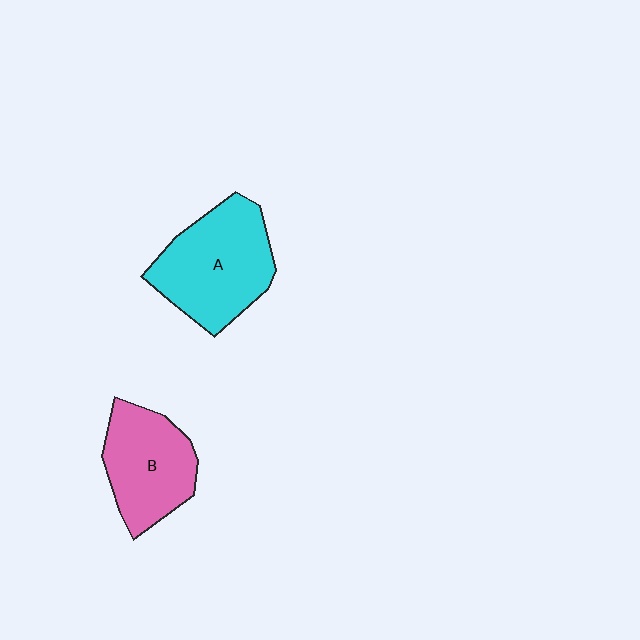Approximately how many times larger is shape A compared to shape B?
Approximately 1.3 times.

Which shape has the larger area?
Shape A (cyan).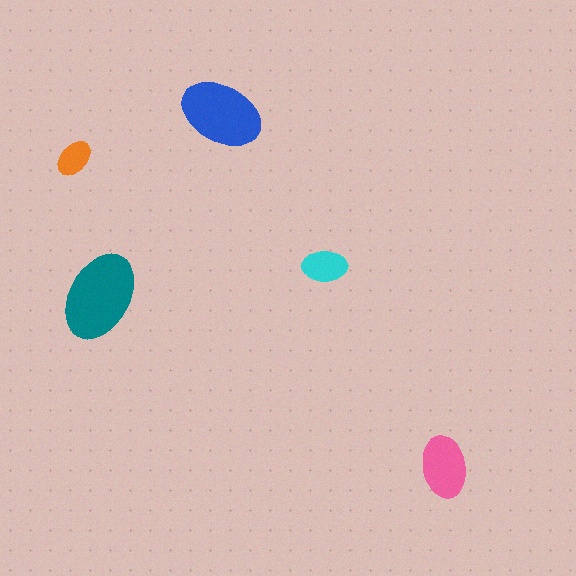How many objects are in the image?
There are 5 objects in the image.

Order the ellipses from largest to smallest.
the teal one, the blue one, the pink one, the cyan one, the orange one.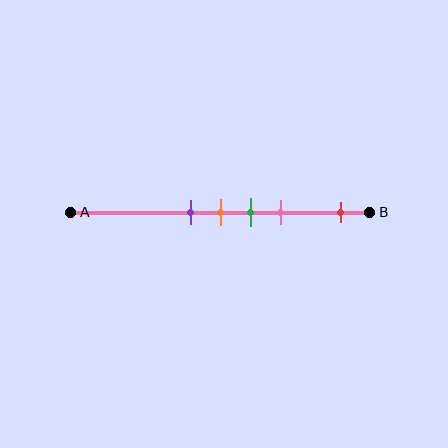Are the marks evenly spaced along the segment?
No, the marks are not evenly spaced.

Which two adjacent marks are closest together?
The purple and orange marks are the closest adjacent pair.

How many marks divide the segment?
There are 5 marks dividing the segment.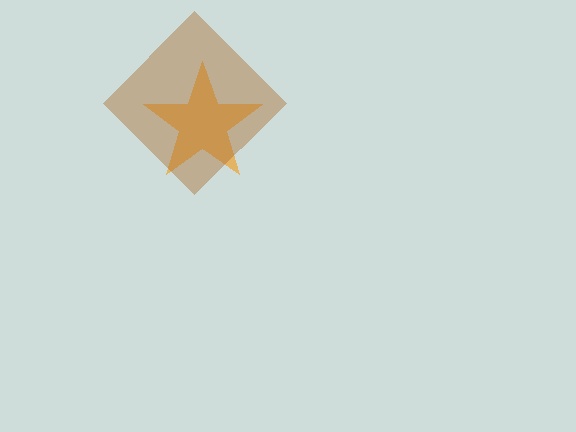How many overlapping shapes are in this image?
There are 2 overlapping shapes in the image.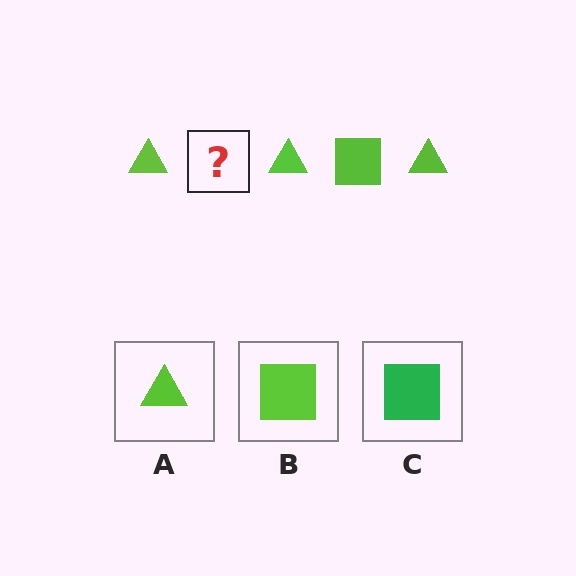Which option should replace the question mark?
Option B.